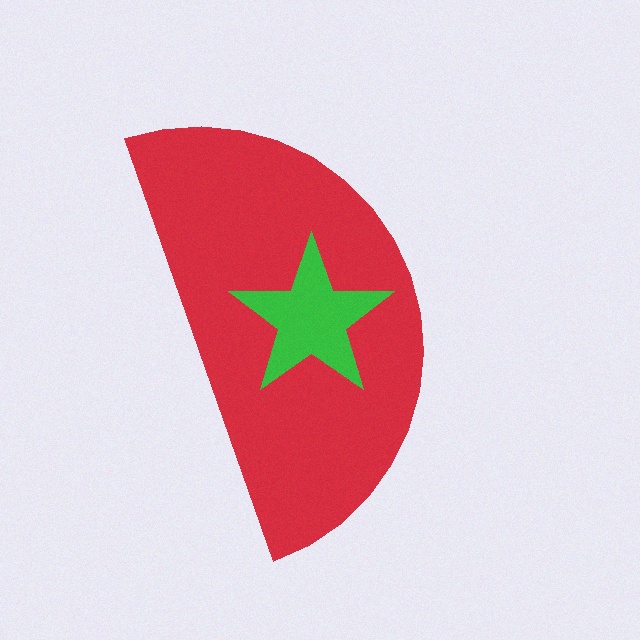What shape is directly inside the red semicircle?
The green star.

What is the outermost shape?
The red semicircle.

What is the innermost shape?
The green star.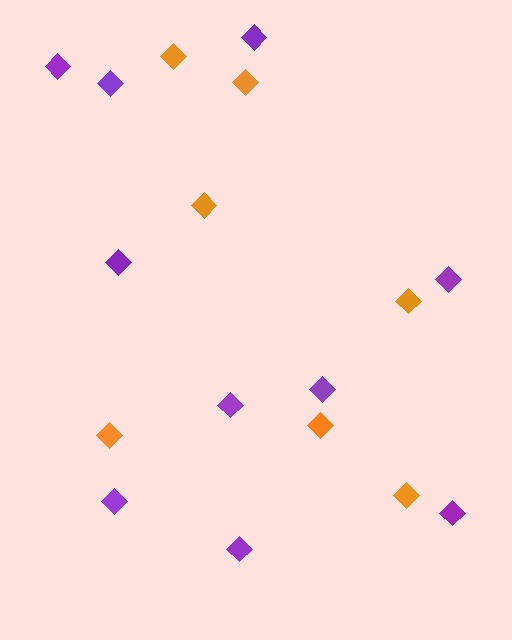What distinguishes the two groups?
There are 2 groups: one group of orange diamonds (7) and one group of purple diamonds (10).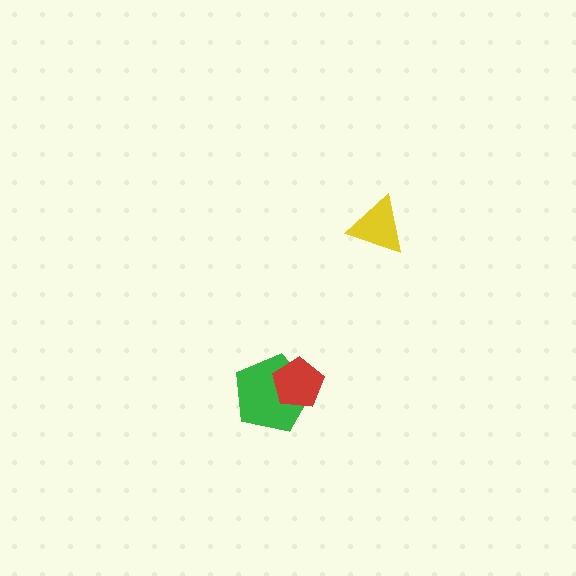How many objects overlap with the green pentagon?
1 object overlaps with the green pentagon.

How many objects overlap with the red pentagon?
1 object overlaps with the red pentagon.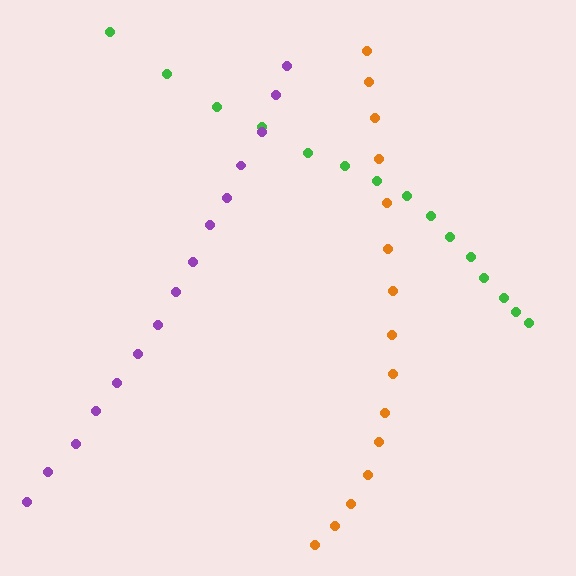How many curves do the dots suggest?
There are 3 distinct paths.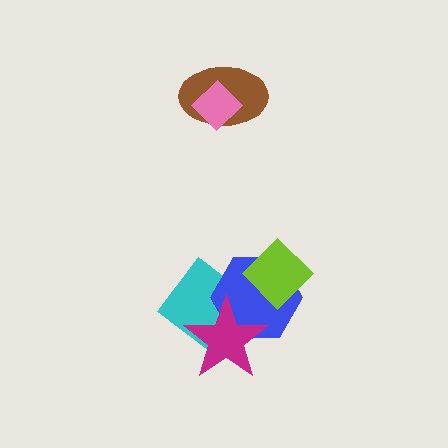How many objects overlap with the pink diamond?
1 object overlaps with the pink diamond.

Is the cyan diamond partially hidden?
Yes, it is partially covered by another shape.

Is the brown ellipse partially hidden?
Yes, it is partially covered by another shape.